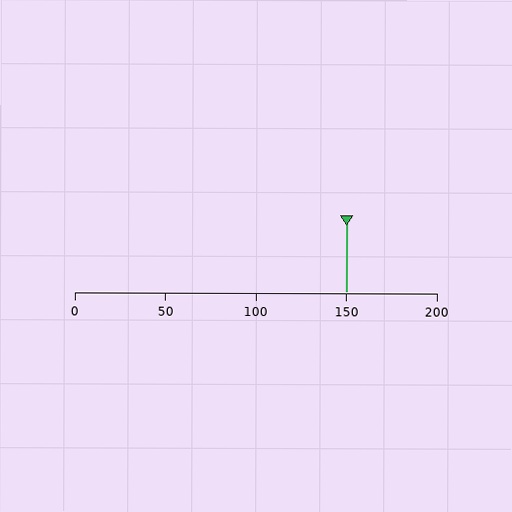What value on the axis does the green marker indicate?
The marker indicates approximately 150.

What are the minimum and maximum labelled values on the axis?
The axis runs from 0 to 200.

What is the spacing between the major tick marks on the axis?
The major ticks are spaced 50 apart.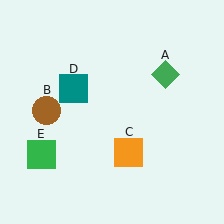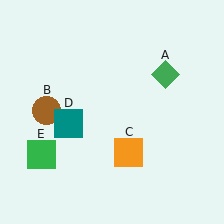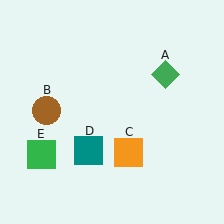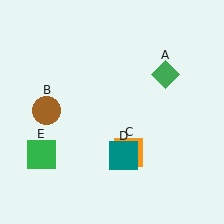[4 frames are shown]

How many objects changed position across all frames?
1 object changed position: teal square (object D).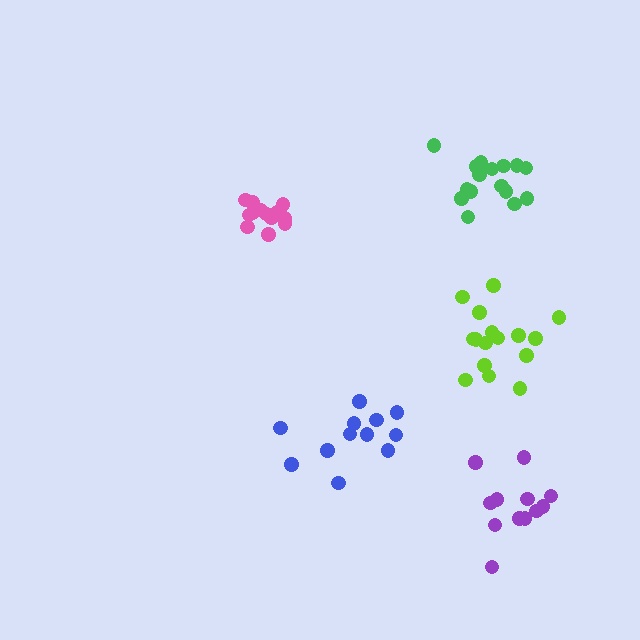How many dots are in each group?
Group 1: 13 dots, Group 2: 12 dots, Group 3: 12 dots, Group 4: 16 dots, Group 5: 16 dots (69 total).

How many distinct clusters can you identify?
There are 5 distinct clusters.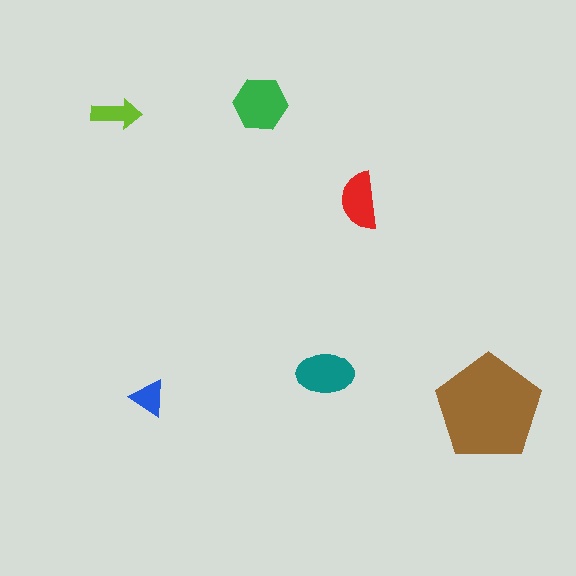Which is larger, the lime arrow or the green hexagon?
The green hexagon.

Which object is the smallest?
The blue triangle.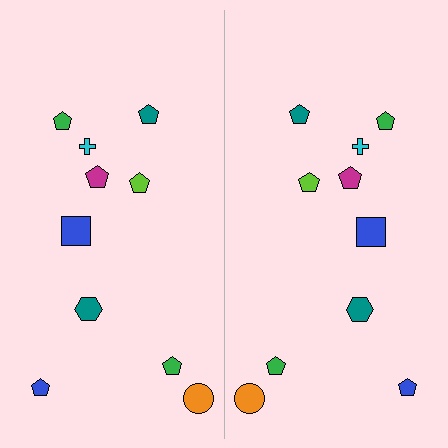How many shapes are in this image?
There are 20 shapes in this image.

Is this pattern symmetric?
Yes, this pattern has bilateral (reflection) symmetry.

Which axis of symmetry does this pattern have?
The pattern has a vertical axis of symmetry running through the center of the image.